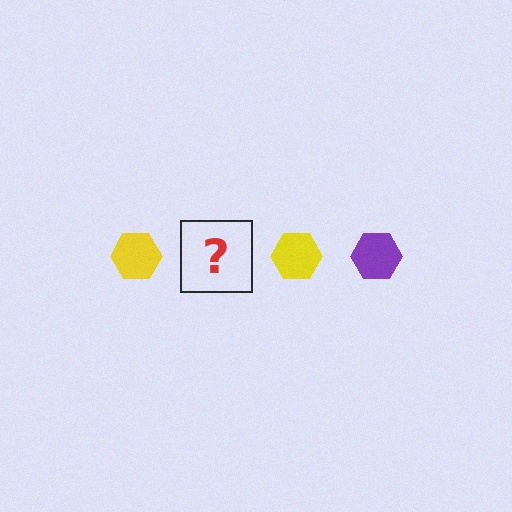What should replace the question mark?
The question mark should be replaced with a purple hexagon.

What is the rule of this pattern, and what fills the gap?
The rule is that the pattern cycles through yellow, purple hexagons. The gap should be filled with a purple hexagon.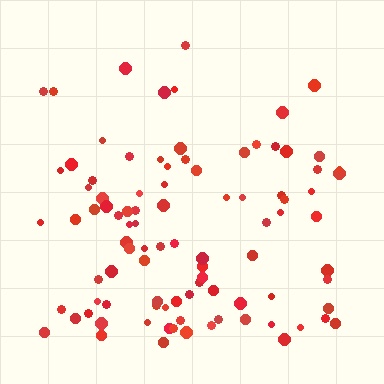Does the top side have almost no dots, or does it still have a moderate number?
Still a moderate number, just noticeably fewer than the bottom.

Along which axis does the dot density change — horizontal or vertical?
Vertical.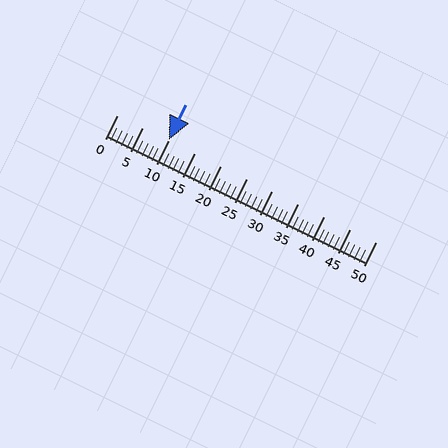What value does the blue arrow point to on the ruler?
The blue arrow points to approximately 10.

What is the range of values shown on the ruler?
The ruler shows values from 0 to 50.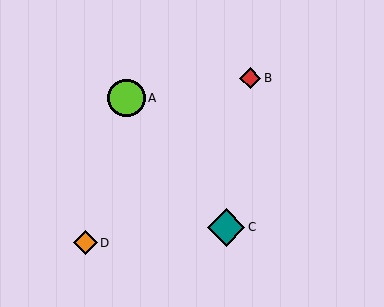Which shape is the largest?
The teal diamond (labeled C) is the largest.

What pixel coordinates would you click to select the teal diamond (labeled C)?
Click at (226, 228) to select the teal diamond C.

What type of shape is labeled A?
Shape A is a lime circle.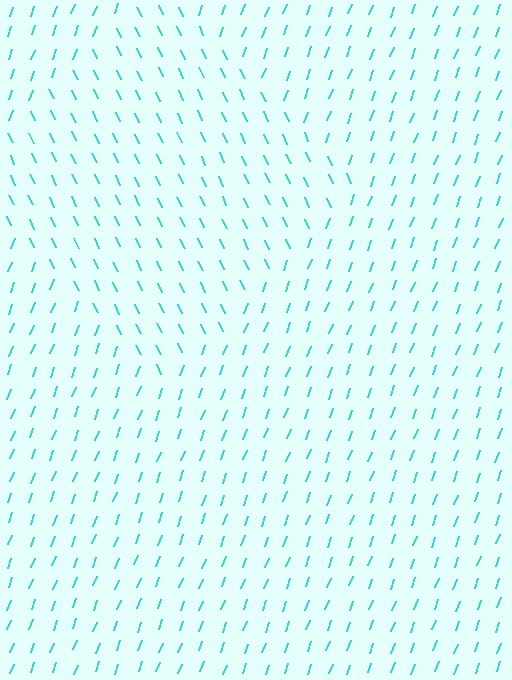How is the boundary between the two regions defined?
The boundary is defined purely by a change in line orientation (approximately 45 degrees difference). All lines are the same color and thickness.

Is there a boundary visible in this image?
Yes, there is a texture boundary formed by a change in line orientation.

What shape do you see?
I see a diamond.